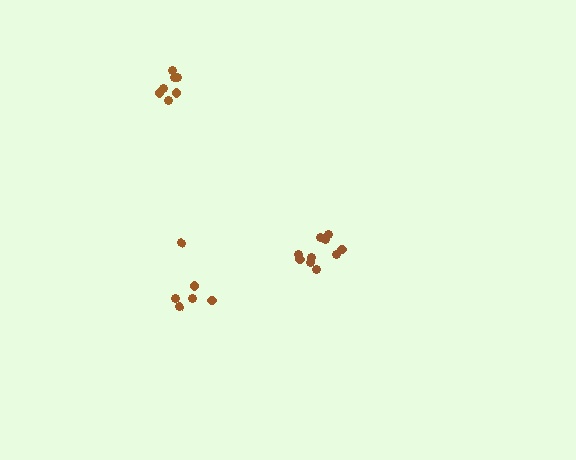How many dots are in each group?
Group 1: 7 dots, Group 2: 6 dots, Group 3: 10 dots (23 total).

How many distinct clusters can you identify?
There are 3 distinct clusters.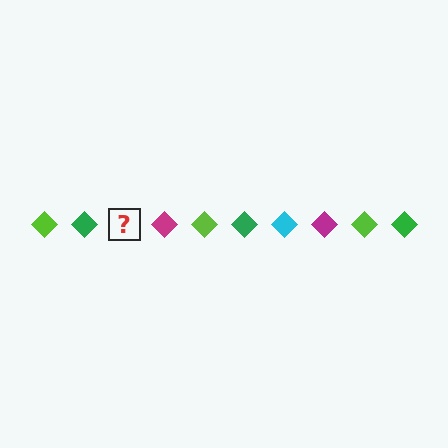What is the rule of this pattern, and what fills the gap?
The rule is that the pattern cycles through lime, green, cyan, magenta diamonds. The gap should be filled with a cyan diamond.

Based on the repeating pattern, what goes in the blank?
The blank should be a cyan diamond.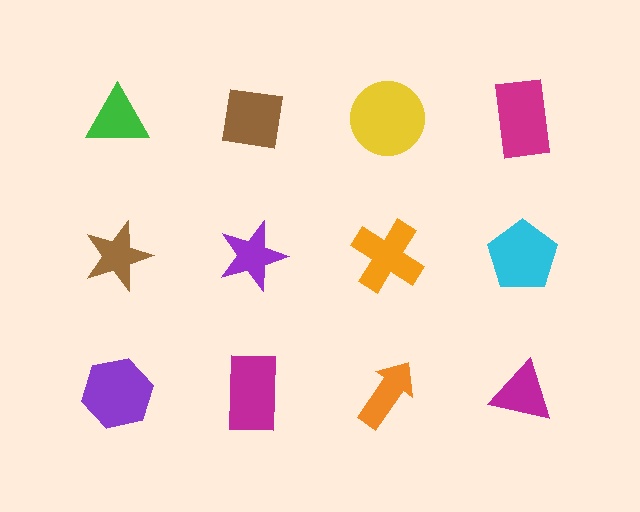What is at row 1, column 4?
A magenta rectangle.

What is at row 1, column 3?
A yellow circle.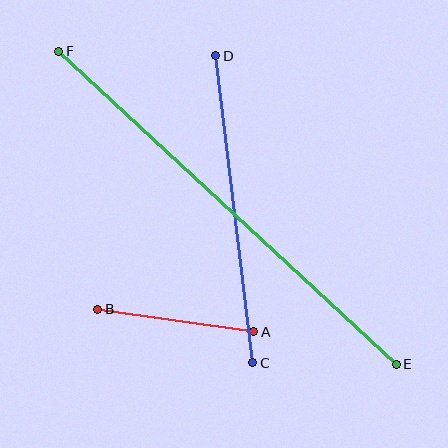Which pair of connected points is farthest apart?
Points E and F are farthest apart.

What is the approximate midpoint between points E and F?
The midpoint is at approximately (227, 208) pixels.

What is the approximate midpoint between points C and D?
The midpoint is at approximately (234, 209) pixels.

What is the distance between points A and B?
The distance is approximately 158 pixels.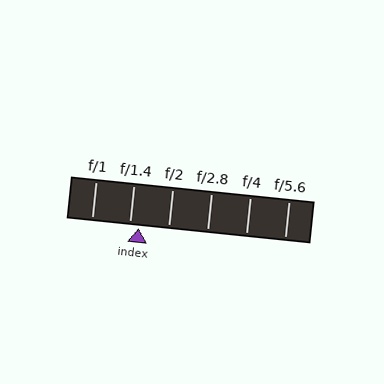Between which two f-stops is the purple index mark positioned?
The index mark is between f/1.4 and f/2.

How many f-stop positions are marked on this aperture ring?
There are 6 f-stop positions marked.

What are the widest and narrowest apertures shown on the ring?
The widest aperture shown is f/1 and the narrowest is f/5.6.